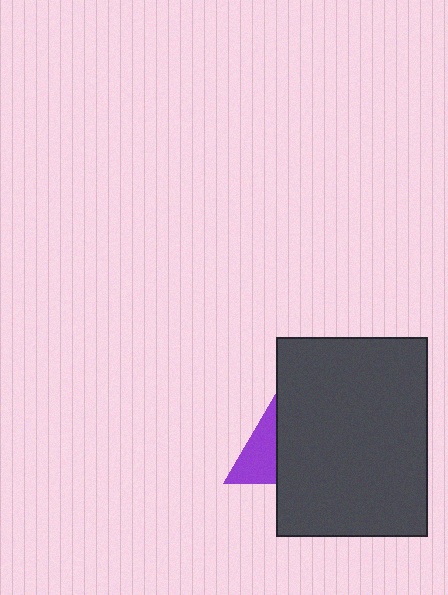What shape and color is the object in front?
The object in front is a dark gray rectangle.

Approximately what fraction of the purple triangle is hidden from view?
Roughly 55% of the purple triangle is hidden behind the dark gray rectangle.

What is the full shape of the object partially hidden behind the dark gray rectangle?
The partially hidden object is a purple triangle.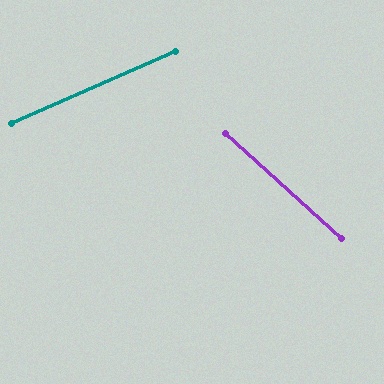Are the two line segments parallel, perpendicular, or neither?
Neither parallel nor perpendicular — they differ by about 66°.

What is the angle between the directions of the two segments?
Approximately 66 degrees.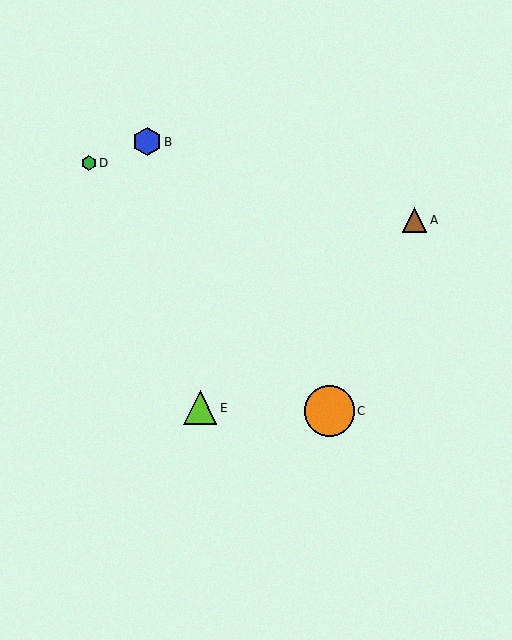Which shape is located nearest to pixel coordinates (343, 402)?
The orange circle (labeled C) at (329, 411) is nearest to that location.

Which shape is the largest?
The orange circle (labeled C) is the largest.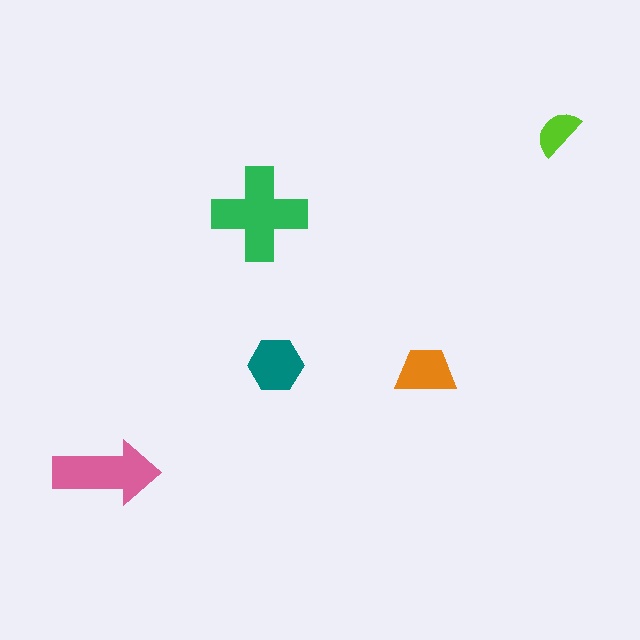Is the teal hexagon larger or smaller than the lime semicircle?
Larger.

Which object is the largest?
The green cross.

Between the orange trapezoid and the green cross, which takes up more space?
The green cross.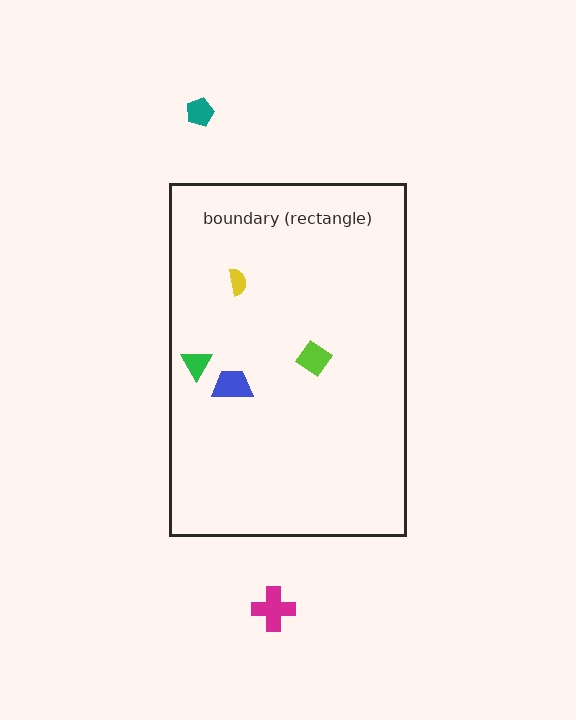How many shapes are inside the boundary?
4 inside, 2 outside.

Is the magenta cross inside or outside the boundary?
Outside.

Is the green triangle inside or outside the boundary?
Inside.